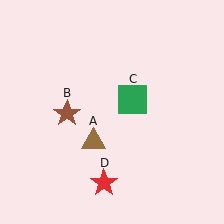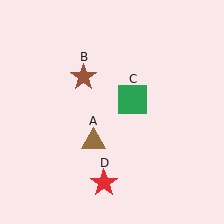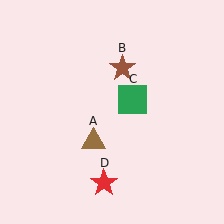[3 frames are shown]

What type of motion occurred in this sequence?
The brown star (object B) rotated clockwise around the center of the scene.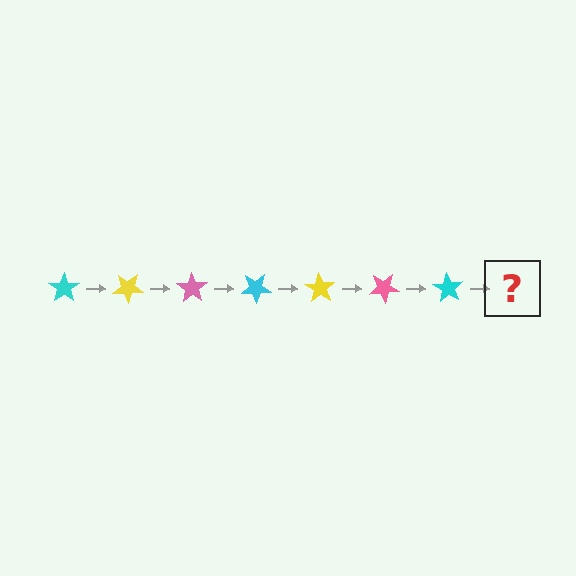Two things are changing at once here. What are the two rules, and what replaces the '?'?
The two rules are that it rotates 35 degrees each step and the color cycles through cyan, yellow, and pink. The '?' should be a yellow star, rotated 245 degrees from the start.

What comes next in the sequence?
The next element should be a yellow star, rotated 245 degrees from the start.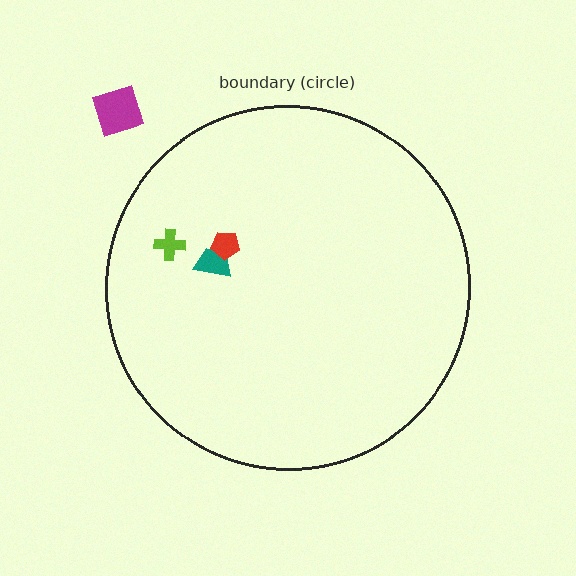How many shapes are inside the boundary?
3 inside, 1 outside.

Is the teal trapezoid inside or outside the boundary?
Inside.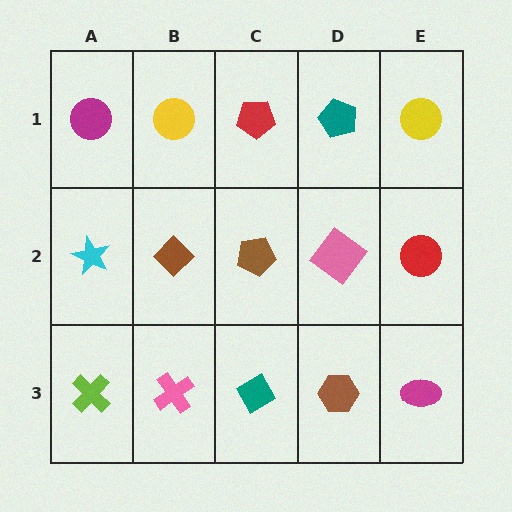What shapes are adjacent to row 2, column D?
A teal pentagon (row 1, column D), a brown hexagon (row 3, column D), a brown pentagon (row 2, column C), a red circle (row 2, column E).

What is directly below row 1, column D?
A pink diamond.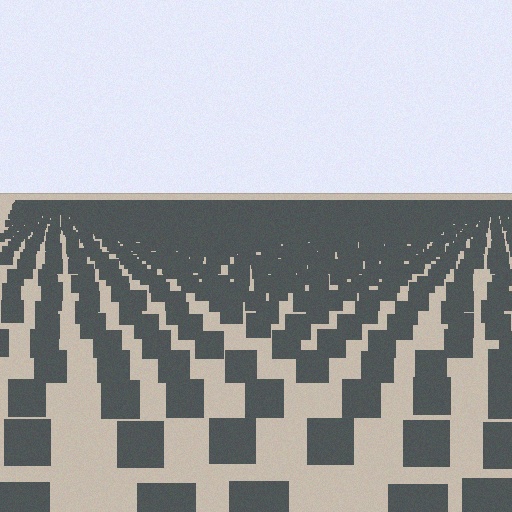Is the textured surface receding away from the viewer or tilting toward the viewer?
The surface is receding away from the viewer. Texture elements get smaller and denser toward the top.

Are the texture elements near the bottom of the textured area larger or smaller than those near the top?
Larger. Near the bottom, elements are closer to the viewer and appear at a bigger on-screen size.